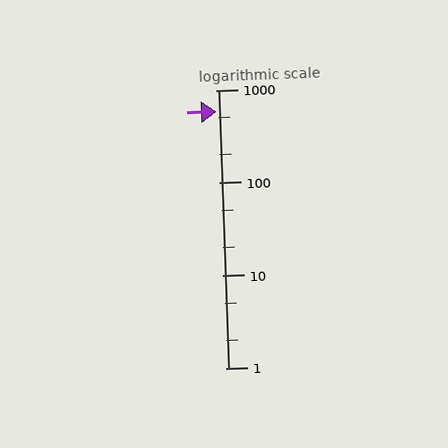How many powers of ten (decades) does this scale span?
The scale spans 3 decades, from 1 to 1000.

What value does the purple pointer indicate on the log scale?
The pointer indicates approximately 580.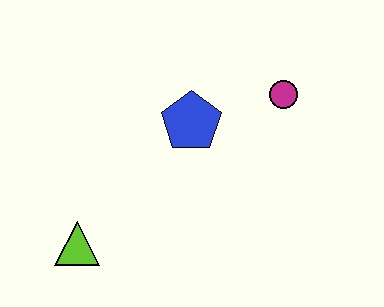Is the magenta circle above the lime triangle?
Yes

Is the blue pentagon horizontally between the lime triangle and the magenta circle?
Yes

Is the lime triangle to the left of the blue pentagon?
Yes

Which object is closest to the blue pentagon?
The magenta circle is closest to the blue pentagon.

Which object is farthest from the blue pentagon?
The lime triangle is farthest from the blue pentagon.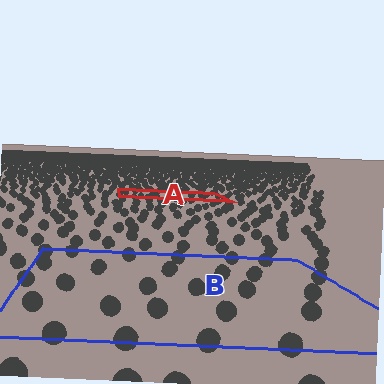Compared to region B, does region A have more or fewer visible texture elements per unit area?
Region A has more texture elements per unit area — they are packed more densely because it is farther away.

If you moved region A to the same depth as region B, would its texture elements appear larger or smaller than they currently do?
They would appear larger. At a closer depth, the same texture elements are projected at a bigger on-screen size.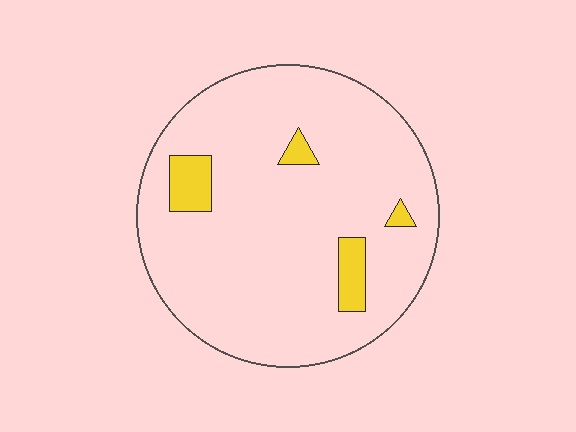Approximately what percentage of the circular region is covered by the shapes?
Approximately 10%.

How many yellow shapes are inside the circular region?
4.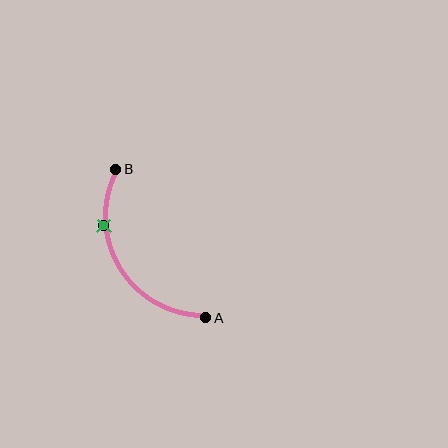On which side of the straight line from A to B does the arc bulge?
The arc bulges to the left of the straight line connecting A and B.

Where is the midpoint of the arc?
The arc midpoint is the point on the curve farthest from the straight line joining A and B. It sits to the left of that line.